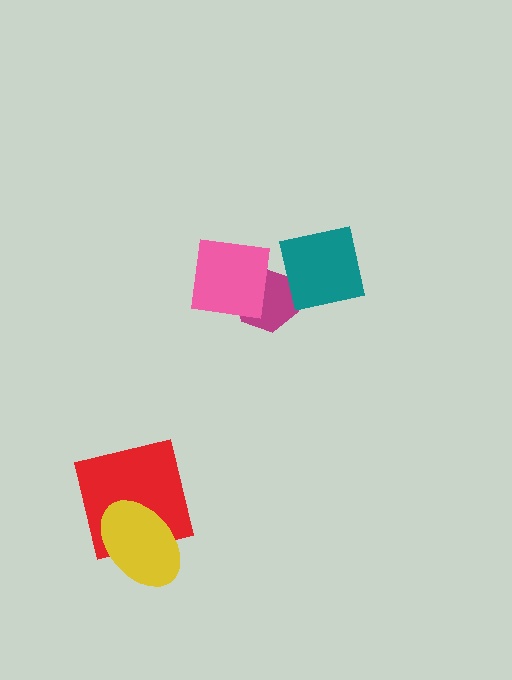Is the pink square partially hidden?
No, no other shape covers it.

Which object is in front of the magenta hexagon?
The pink square is in front of the magenta hexagon.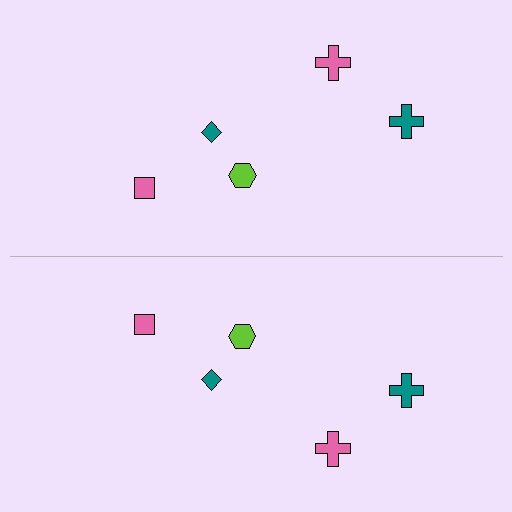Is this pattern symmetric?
Yes, this pattern has bilateral (reflection) symmetry.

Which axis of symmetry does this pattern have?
The pattern has a horizontal axis of symmetry running through the center of the image.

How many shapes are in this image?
There are 10 shapes in this image.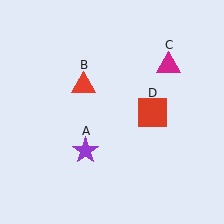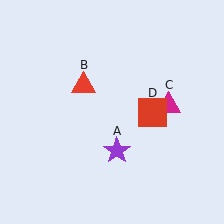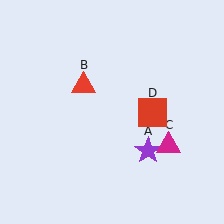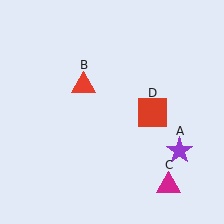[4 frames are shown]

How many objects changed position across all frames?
2 objects changed position: purple star (object A), magenta triangle (object C).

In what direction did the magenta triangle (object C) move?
The magenta triangle (object C) moved down.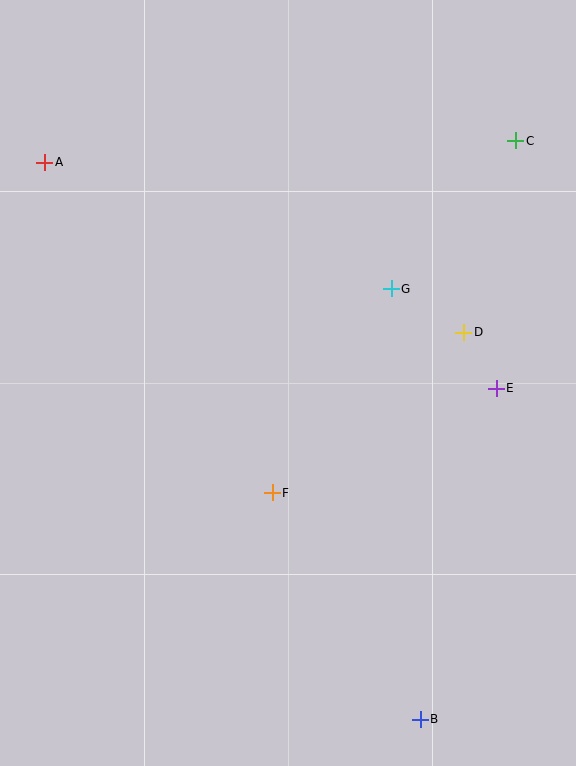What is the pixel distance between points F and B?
The distance between F and B is 271 pixels.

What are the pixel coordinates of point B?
Point B is at (420, 719).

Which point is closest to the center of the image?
Point F at (272, 493) is closest to the center.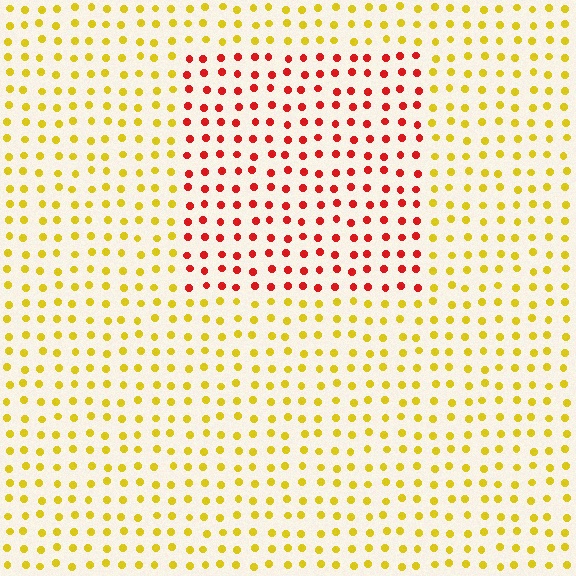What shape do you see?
I see a rectangle.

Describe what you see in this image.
The image is filled with small yellow elements in a uniform arrangement. A rectangle-shaped region is visible where the elements are tinted to a slightly different hue, forming a subtle color boundary.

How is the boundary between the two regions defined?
The boundary is defined purely by a slight shift in hue (about 56 degrees). Spacing, size, and orientation are identical on both sides.